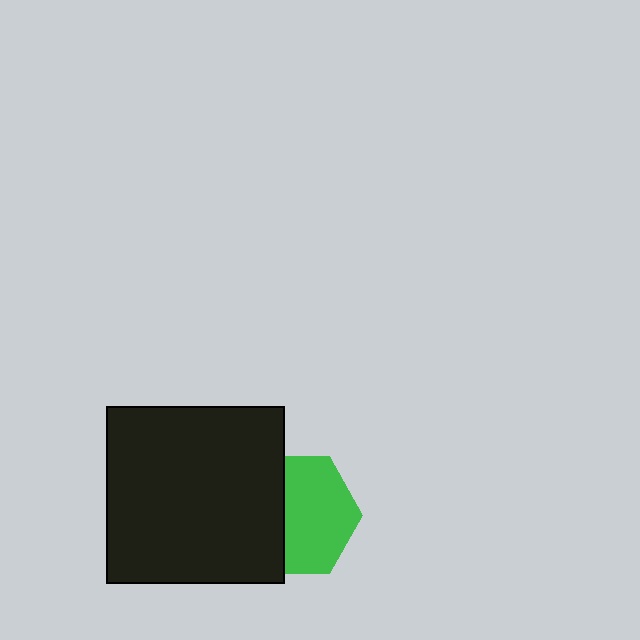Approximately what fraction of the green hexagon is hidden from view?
Roughly 40% of the green hexagon is hidden behind the black square.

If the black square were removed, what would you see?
You would see the complete green hexagon.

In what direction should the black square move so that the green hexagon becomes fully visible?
The black square should move left. That is the shortest direction to clear the overlap and leave the green hexagon fully visible.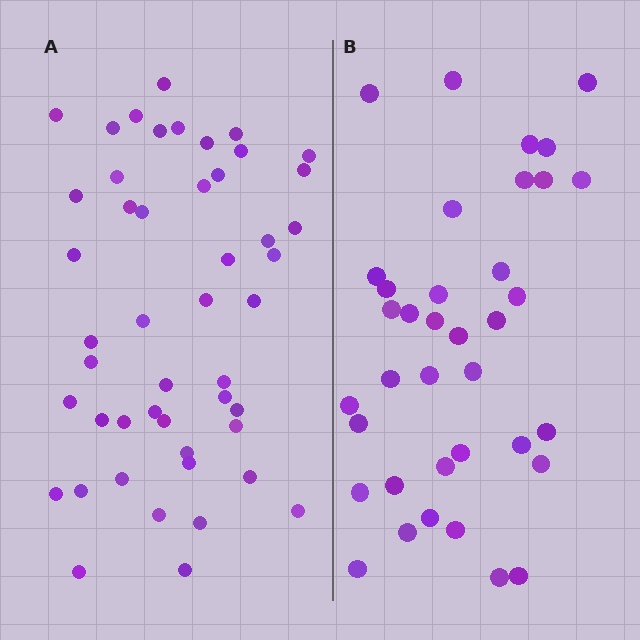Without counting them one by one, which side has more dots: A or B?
Region A (the left region) has more dots.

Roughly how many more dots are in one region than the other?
Region A has roughly 12 or so more dots than region B.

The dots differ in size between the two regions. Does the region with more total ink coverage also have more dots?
No. Region B has more total ink coverage because its dots are larger, but region A actually contains more individual dots. Total area can be misleading — the number of items is what matters here.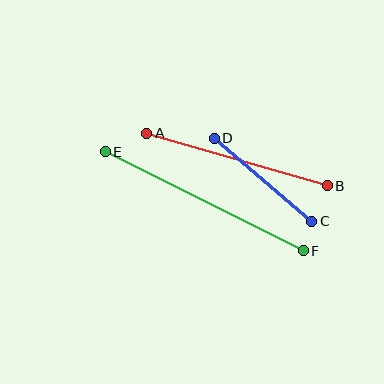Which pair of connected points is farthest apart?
Points E and F are farthest apart.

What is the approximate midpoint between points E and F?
The midpoint is at approximately (204, 201) pixels.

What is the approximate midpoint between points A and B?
The midpoint is at approximately (237, 160) pixels.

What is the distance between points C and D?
The distance is approximately 128 pixels.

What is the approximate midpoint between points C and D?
The midpoint is at approximately (263, 180) pixels.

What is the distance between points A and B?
The distance is approximately 188 pixels.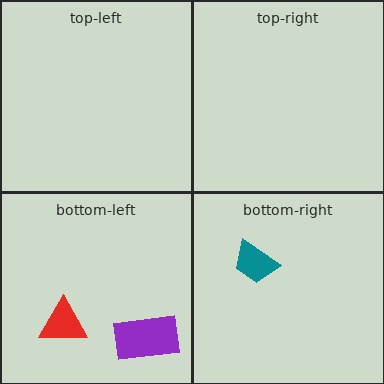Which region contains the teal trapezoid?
The bottom-right region.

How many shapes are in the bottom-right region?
1.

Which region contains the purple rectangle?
The bottom-left region.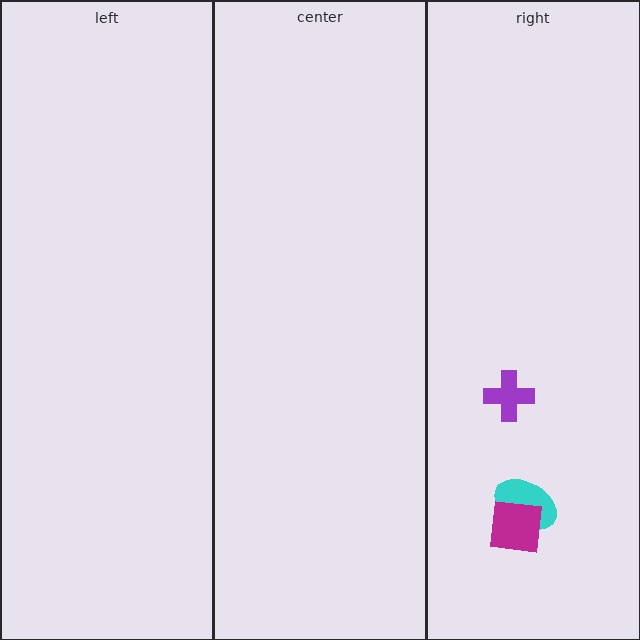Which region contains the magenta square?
The right region.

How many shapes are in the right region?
3.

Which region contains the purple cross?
The right region.